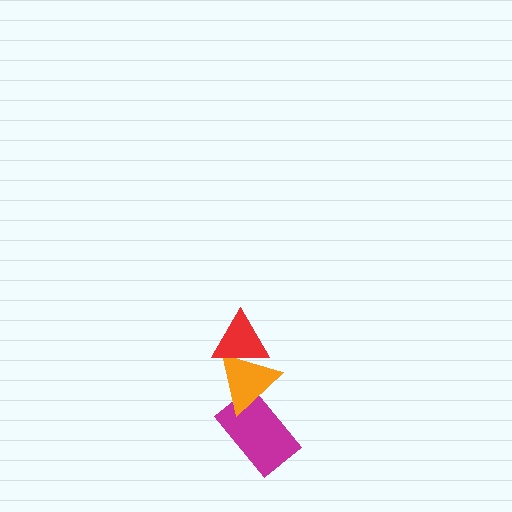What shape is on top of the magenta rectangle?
The orange triangle is on top of the magenta rectangle.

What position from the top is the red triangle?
The red triangle is 1st from the top.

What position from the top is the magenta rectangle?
The magenta rectangle is 3rd from the top.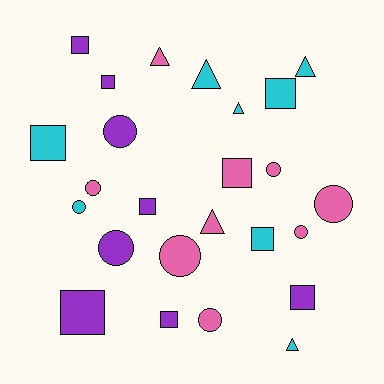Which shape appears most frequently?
Square, with 10 objects.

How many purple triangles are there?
There are no purple triangles.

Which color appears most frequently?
Pink, with 9 objects.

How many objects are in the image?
There are 25 objects.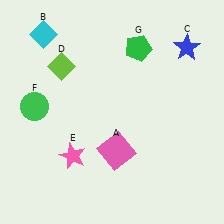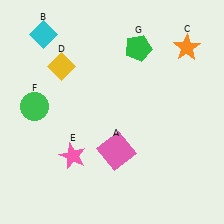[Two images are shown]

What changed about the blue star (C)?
In Image 1, C is blue. In Image 2, it changed to orange.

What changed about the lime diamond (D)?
In Image 1, D is lime. In Image 2, it changed to yellow.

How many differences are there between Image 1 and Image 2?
There are 2 differences between the two images.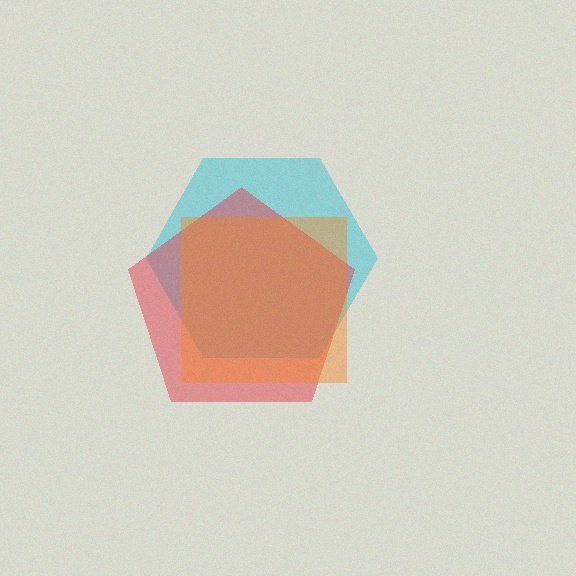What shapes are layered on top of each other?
The layered shapes are: a cyan hexagon, a red pentagon, an orange square.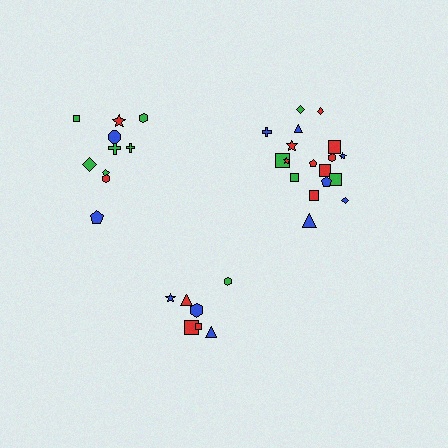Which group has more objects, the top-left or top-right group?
The top-right group.